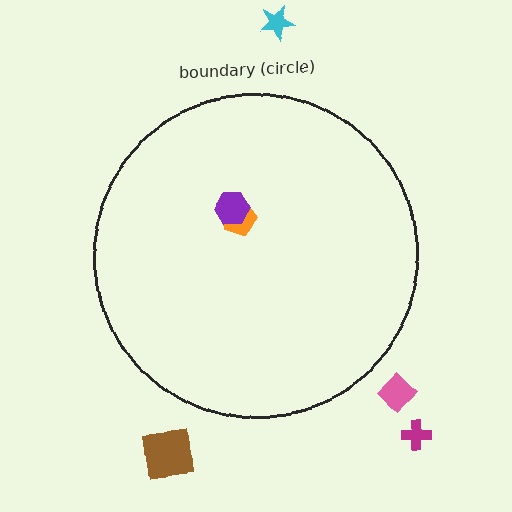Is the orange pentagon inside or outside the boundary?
Inside.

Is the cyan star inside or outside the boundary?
Outside.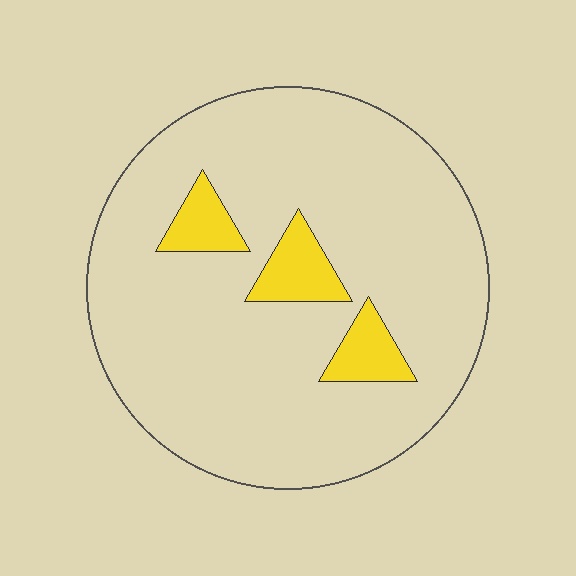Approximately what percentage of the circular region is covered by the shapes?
Approximately 10%.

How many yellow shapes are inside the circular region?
3.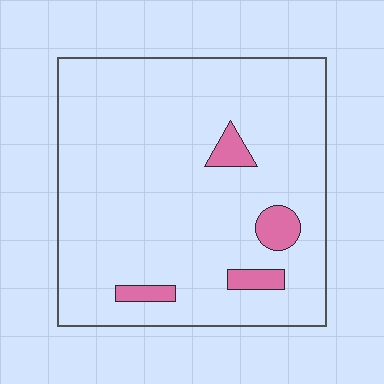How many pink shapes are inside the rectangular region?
4.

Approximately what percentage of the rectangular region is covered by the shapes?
Approximately 5%.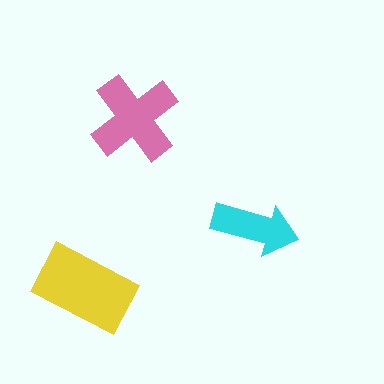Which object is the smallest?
The cyan arrow.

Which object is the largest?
The yellow rectangle.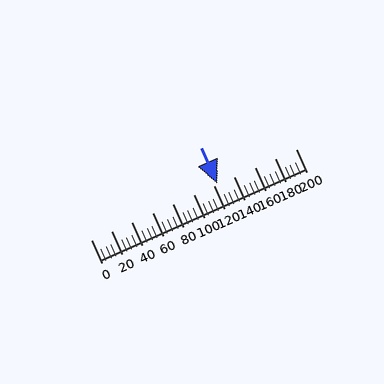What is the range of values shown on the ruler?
The ruler shows values from 0 to 200.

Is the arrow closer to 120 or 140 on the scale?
The arrow is closer to 120.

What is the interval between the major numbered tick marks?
The major tick marks are spaced 20 units apart.